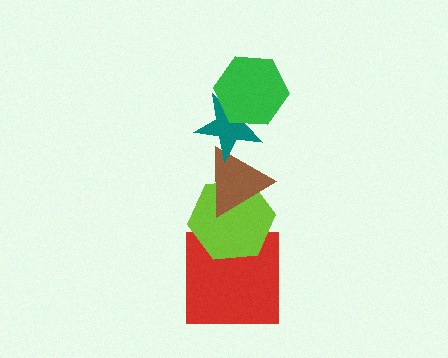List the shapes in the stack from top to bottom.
From top to bottom: the green hexagon, the teal star, the brown triangle, the lime hexagon, the red square.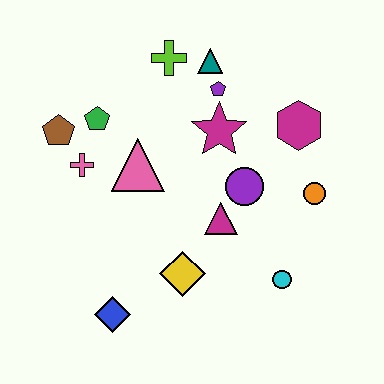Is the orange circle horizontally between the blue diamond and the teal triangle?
No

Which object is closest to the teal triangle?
The purple pentagon is closest to the teal triangle.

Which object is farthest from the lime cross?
The blue diamond is farthest from the lime cross.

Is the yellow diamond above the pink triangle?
No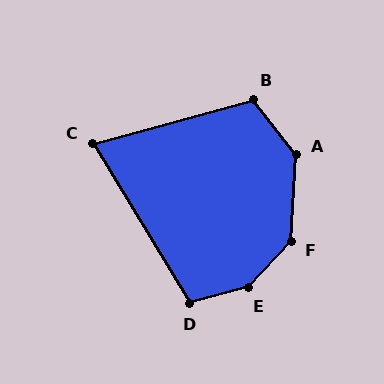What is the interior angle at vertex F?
Approximately 140 degrees (obtuse).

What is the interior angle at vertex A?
Approximately 139 degrees (obtuse).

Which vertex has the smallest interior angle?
C, at approximately 74 degrees.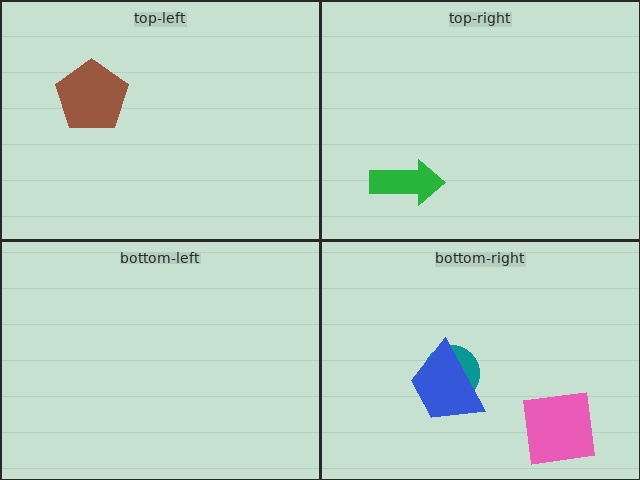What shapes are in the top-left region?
The brown pentagon.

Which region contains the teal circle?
The bottom-right region.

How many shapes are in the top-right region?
1.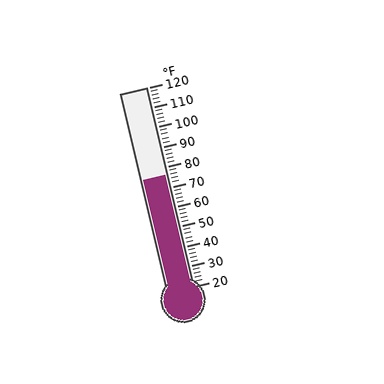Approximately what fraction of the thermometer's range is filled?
The thermometer is filled to approximately 55% of its range.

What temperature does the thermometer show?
The thermometer shows approximately 76°F.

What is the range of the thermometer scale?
The thermometer scale ranges from 20°F to 120°F.